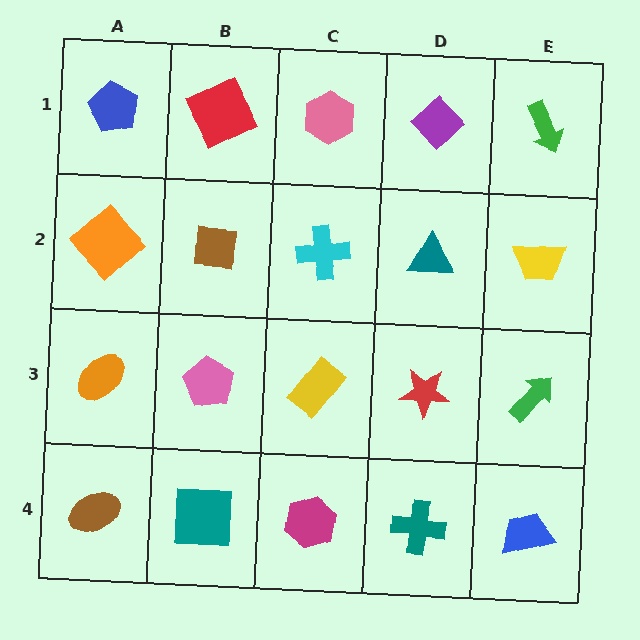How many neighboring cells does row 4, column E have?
2.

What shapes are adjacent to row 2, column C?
A pink hexagon (row 1, column C), a yellow rectangle (row 3, column C), a brown square (row 2, column B), a teal triangle (row 2, column D).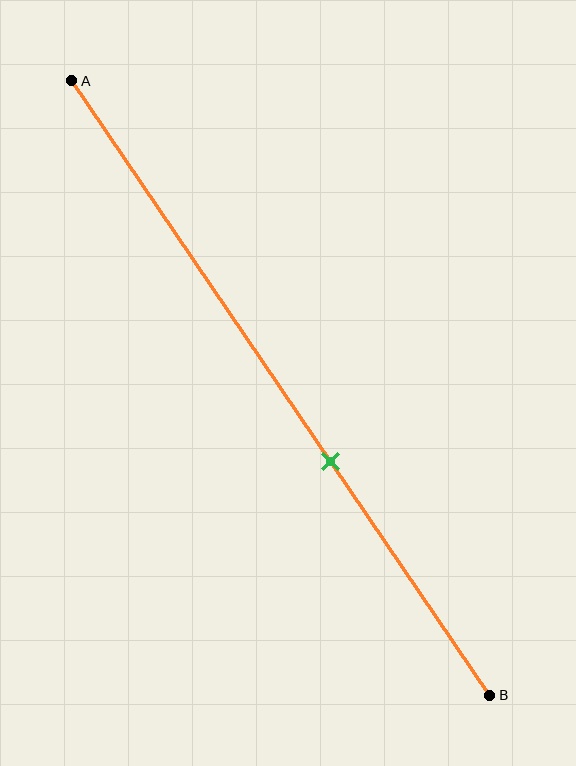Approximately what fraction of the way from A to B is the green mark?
The green mark is approximately 60% of the way from A to B.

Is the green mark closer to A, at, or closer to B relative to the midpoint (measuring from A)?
The green mark is closer to point B than the midpoint of segment AB.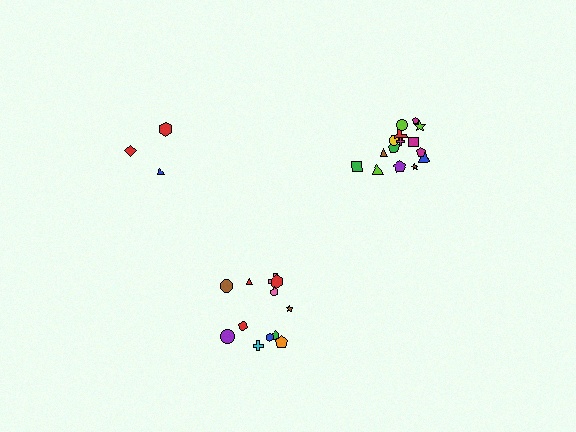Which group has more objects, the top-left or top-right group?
The top-right group.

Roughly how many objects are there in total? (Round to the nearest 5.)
Roughly 30 objects in total.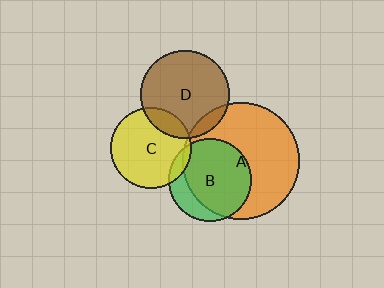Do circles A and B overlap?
Yes.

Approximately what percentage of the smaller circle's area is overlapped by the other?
Approximately 75%.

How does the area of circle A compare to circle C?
Approximately 2.1 times.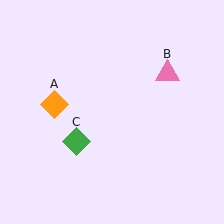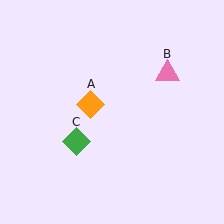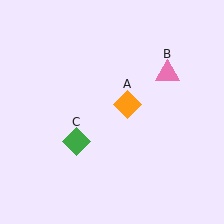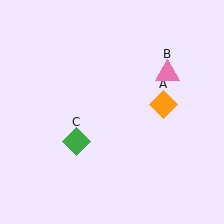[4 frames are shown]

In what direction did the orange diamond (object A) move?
The orange diamond (object A) moved right.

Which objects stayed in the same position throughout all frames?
Pink triangle (object B) and green diamond (object C) remained stationary.